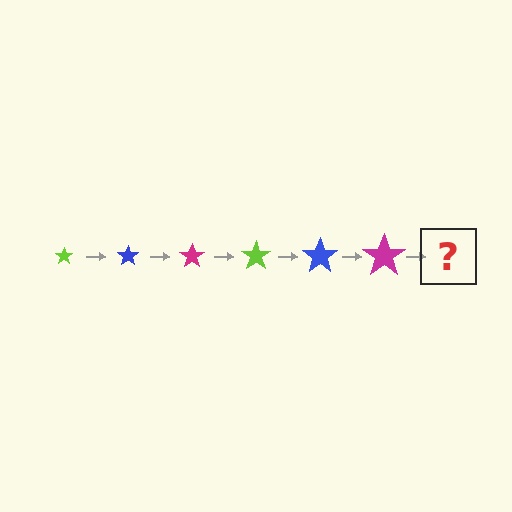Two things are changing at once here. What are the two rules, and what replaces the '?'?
The two rules are that the star grows larger each step and the color cycles through lime, blue, and magenta. The '?' should be a lime star, larger than the previous one.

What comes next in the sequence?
The next element should be a lime star, larger than the previous one.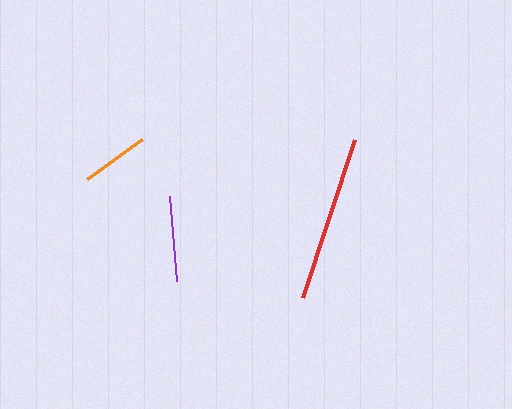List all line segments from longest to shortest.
From longest to shortest: red, purple, orange.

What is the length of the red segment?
The red segment is approximately 166 pixels long.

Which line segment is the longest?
The red line is the longest at approximately 166 pixels.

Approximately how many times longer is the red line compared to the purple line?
The red line is approximately 2.0 times the length of the purple line.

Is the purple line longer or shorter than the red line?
The red line is longer than the purple line.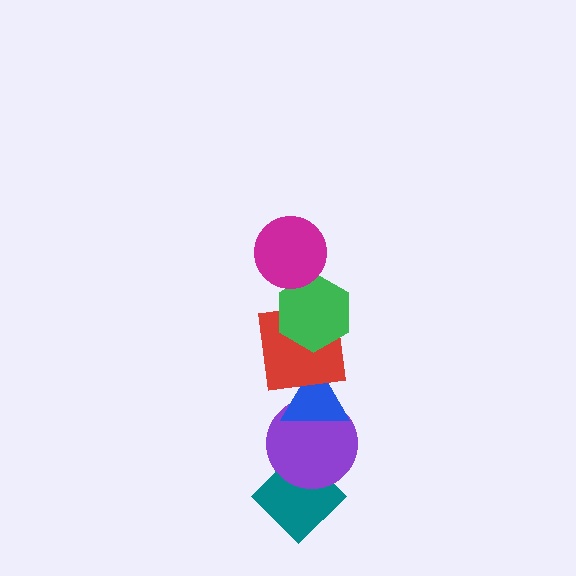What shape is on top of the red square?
The green hexagon is on top of the red square.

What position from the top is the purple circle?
The purple circle is 5th from the top.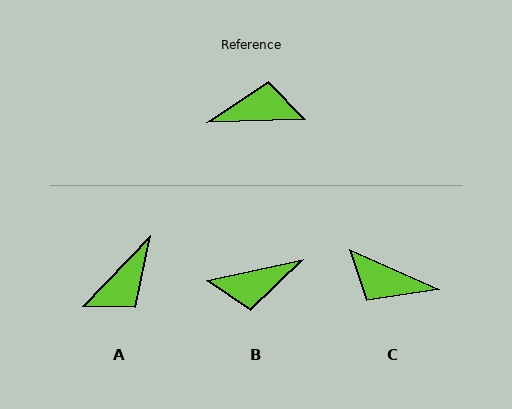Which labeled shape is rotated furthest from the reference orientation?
B, about 170 degrees away.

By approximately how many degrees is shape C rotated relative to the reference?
Approximately 154 degrees counter-clockwise.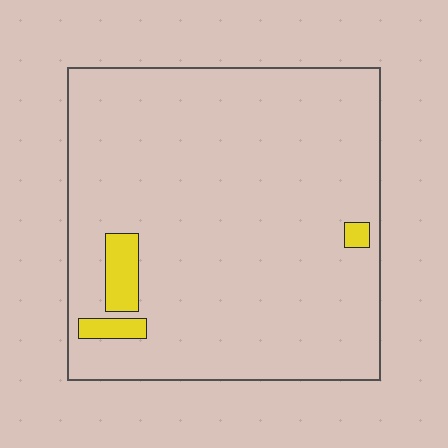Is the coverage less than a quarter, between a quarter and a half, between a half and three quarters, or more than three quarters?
Less than a quarter.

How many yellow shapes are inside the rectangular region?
3.